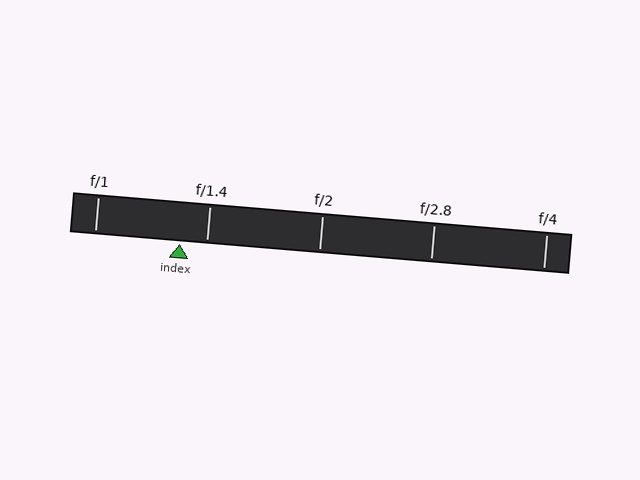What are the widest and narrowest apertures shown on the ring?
The widest aperture shown is f/1 and the narrowest is f/4.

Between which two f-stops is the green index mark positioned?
The index mark is between f/1 and f/1.4.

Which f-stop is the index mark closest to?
The index mark is closest to f/1.4.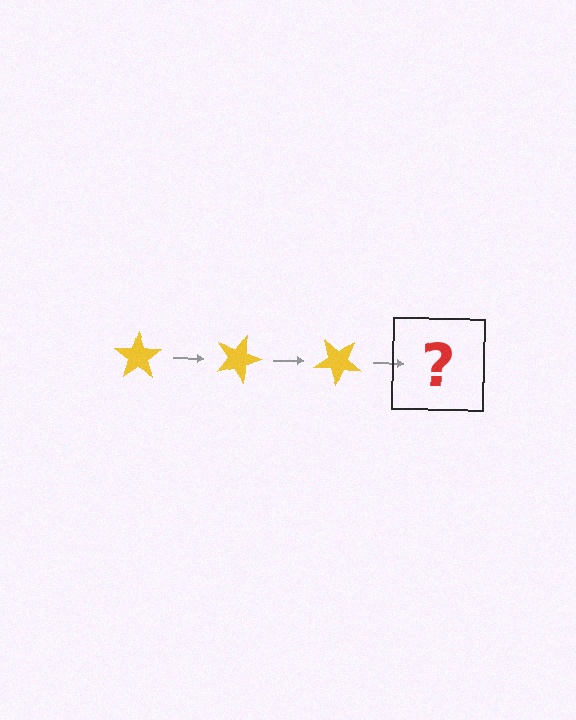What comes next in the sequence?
The next element should be a yellow star rotated 60 degrees.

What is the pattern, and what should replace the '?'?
The pattern is that the star rotates 20 degrees each step. The '?' should be a yellow star rotated 60 degrees.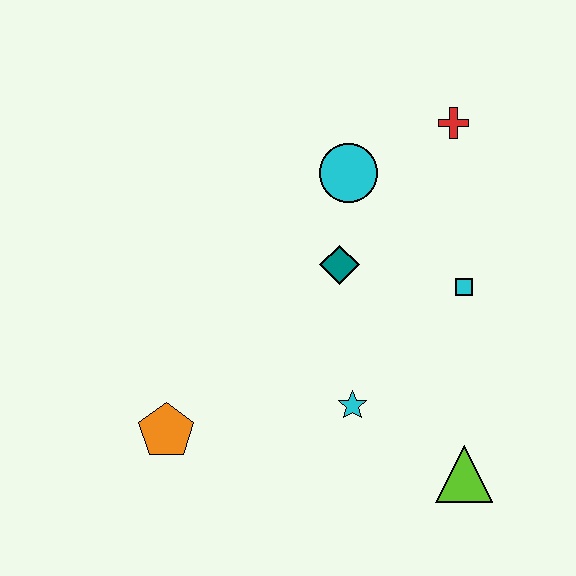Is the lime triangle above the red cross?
No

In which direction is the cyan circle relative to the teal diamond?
The cyan circle is above the teal diamond.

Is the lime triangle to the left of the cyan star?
No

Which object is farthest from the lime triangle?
The red cross is farthest from the lime triangle.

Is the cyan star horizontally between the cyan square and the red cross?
No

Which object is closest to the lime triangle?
The cyan star is closest to the lime triangle.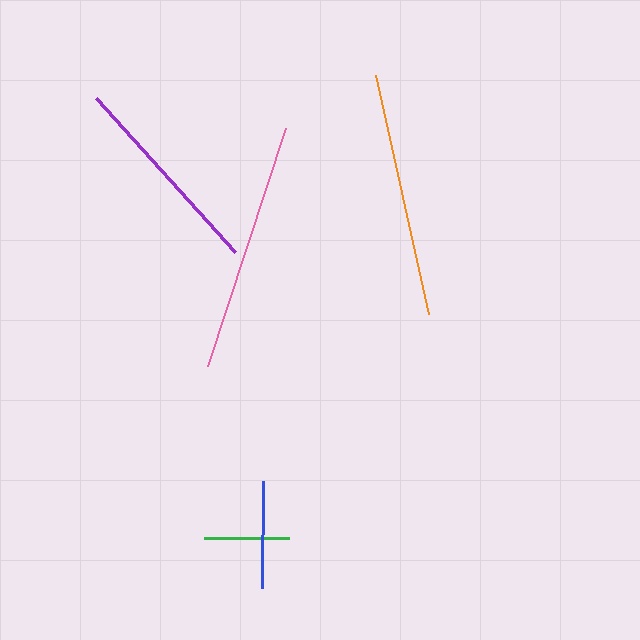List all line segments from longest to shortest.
From longest to shortest: pink, orange, purple, blue, green.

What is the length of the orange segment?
The orange segment is approximately 245 pixels long.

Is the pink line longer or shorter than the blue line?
The pink line is longer than the blue line.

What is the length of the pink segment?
The pink segment is approximately 251 pixels long.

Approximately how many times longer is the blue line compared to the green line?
The blue line is approximately 1.3 times the length of the green line.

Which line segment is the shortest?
The green line is the shortest at approximately 85 pixels.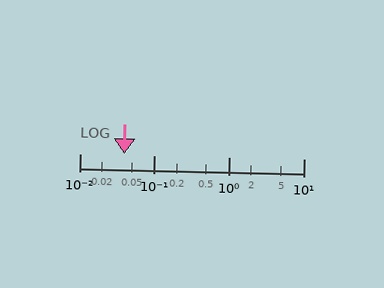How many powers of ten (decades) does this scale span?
The scale spans 3 decades, from 0.01 to 10.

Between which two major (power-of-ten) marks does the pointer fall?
The pointer is between 0.01 and 0.1.